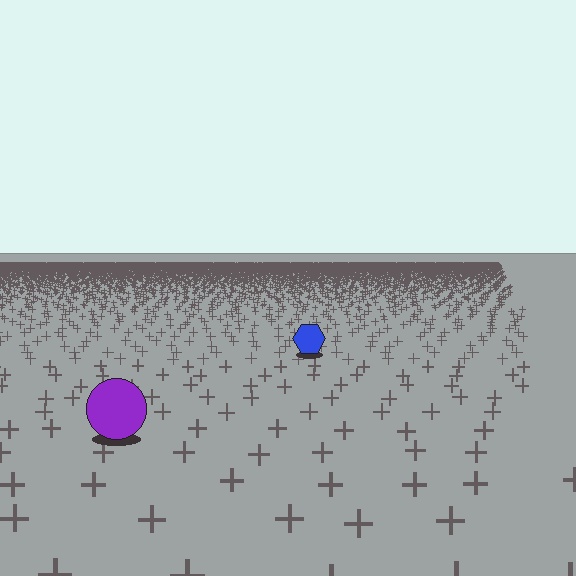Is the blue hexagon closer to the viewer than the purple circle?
No. The purple circle is closer — you can tell from the texture gradient: the ground texture is coarser near it.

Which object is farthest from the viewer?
The blue hexagon is farthest from the viewer. It appears smaller and the ground texture around it is denser.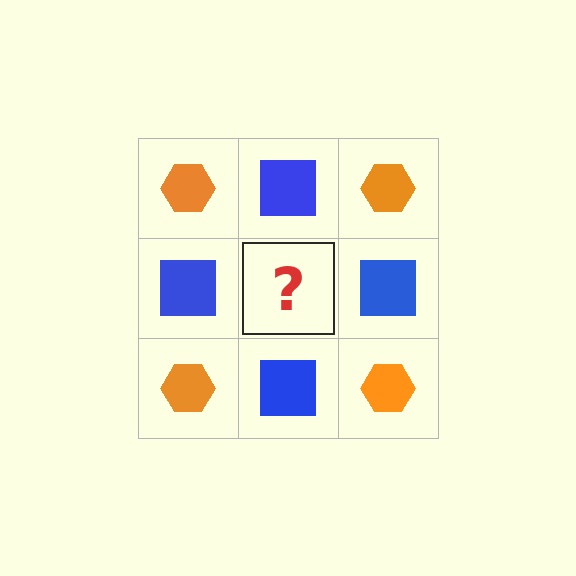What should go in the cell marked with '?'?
The missing cell should contain an orange hexagon.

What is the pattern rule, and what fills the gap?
The rule is that it alternates orange hexagon and blue square in a checkerboard pattern. The gap should be filled with an orange hexagon.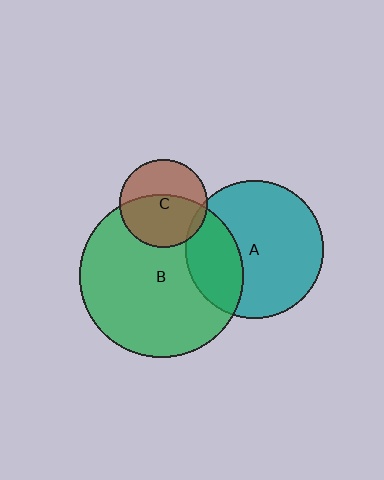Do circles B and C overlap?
Yes.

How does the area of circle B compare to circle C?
Approximately 3.5 times.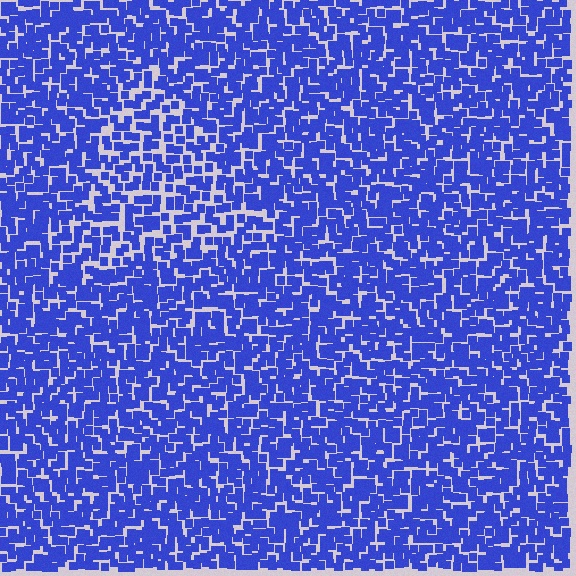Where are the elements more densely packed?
The elements are more densely packed outside the triangle boundary.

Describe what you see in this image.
The image contains small blue elements arranged at two different densities. A triangle-shaped region is visible where the elements are less densely packed than the surrounding area.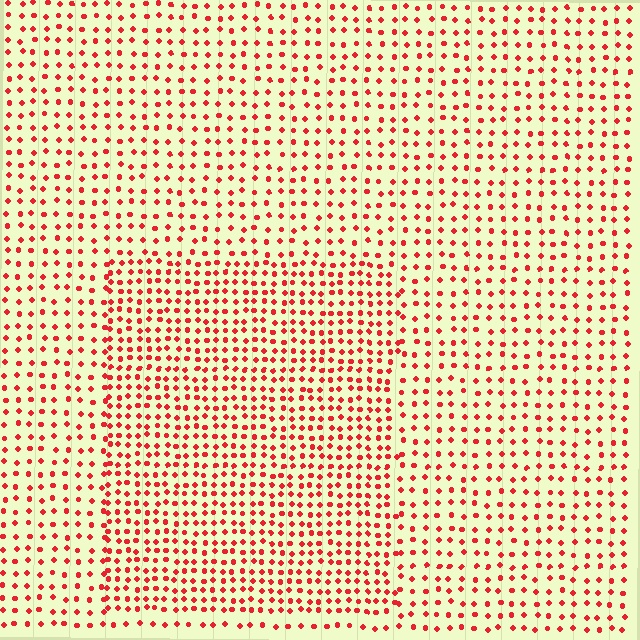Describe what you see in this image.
The image contains small red elements arranged at two different densities. A rectangle-shaped region is visible where the elements are more densely packed than the surrounding area.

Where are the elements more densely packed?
The elements are more densely packed inside the rectangle boundary.